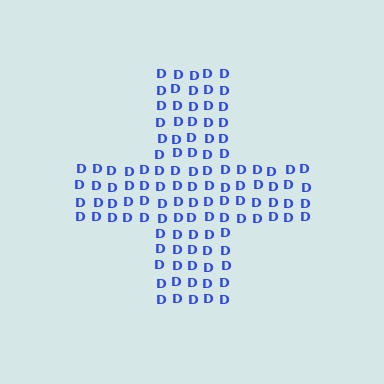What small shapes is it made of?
It is made of small letter D's.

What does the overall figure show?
The overall figure shows a cross.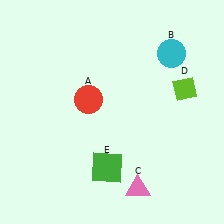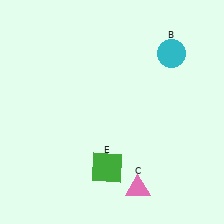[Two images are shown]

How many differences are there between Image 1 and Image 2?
There are 2 differences between the two images.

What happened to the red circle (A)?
The red circle (A) was removed in Image 2. It was in the top-left area of Image 1.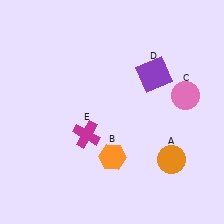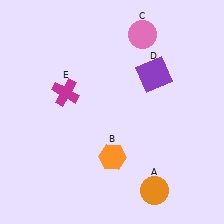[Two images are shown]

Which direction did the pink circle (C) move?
The pink circle (C) moved up.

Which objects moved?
The objects that moved are: the orange circle (A), the pink circle (C), the magenta cross (E).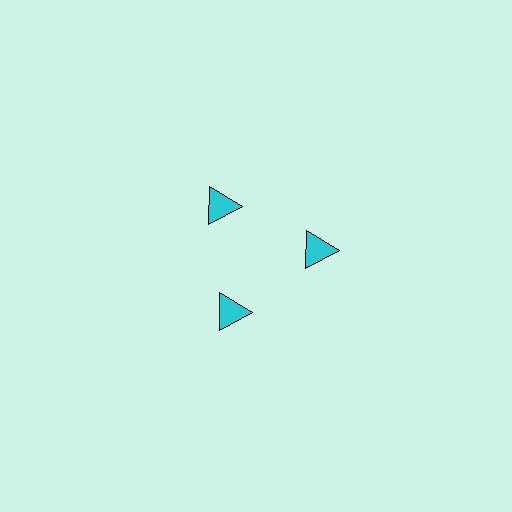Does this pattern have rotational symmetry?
Yes, this pattern has 3-fold rotational symmetry. It looks the same after rotating 120 degrees around the center.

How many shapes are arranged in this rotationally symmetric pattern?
There are 3 shapes, arranged in 3 groups of 1.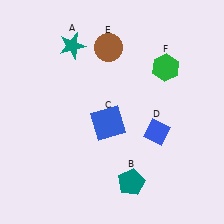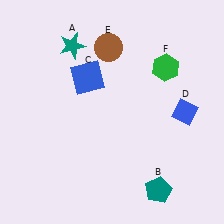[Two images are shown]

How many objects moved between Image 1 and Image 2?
3 objects moved between the two images.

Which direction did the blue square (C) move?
The blue square (C) moved up.